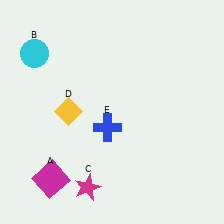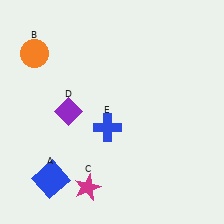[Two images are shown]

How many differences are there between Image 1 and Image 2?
There are 3 differences between the two images.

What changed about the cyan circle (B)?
In Image 1, B is cyan. In Image 2, it changed to orange.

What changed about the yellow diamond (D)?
In Image 1, D is yellow. In Image 2, it changed to purple.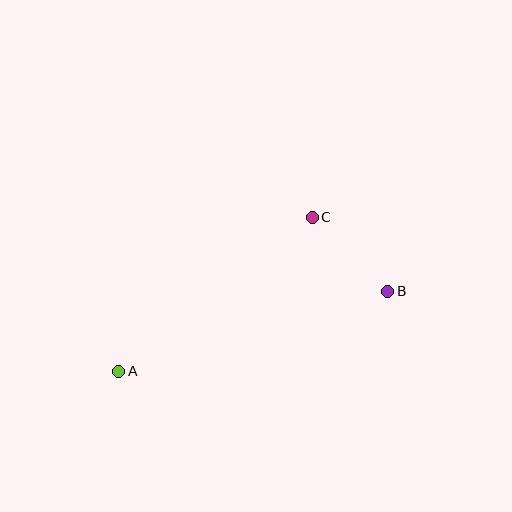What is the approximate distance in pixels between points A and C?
The distance between A and C is approximately 247 pixels.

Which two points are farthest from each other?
Points A and B are farthest from each other.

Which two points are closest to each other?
Points B and C are closest to each other.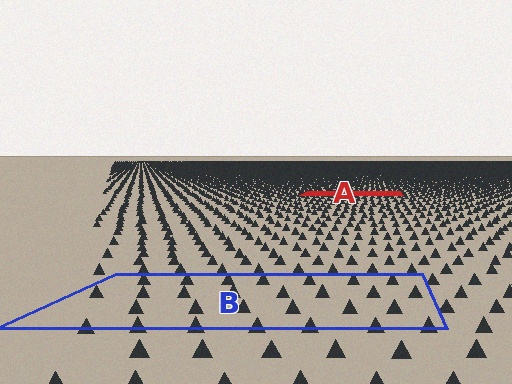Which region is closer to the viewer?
Region B is closer. The texture elements there are larger and more spread out.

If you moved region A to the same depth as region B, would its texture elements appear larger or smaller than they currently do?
They would appear larger. At a closer depth, the same texture elements are projected at a bigger on-screen size.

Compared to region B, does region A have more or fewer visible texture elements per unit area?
Region A has more texture elements per unit area — they are packed more densely because it is farther away.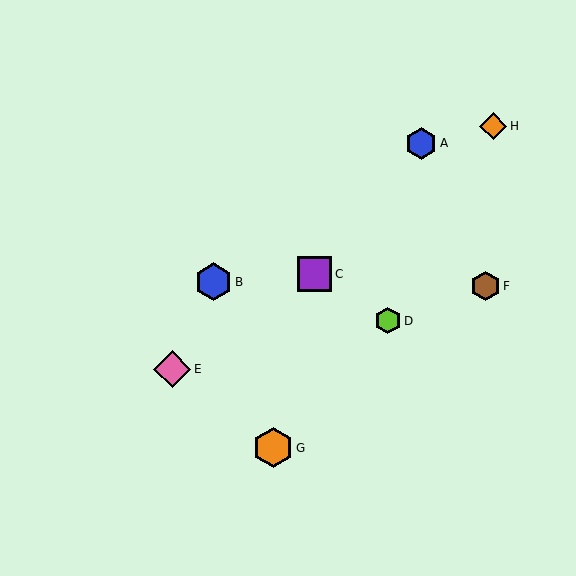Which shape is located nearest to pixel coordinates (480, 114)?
The orange diamond (labeled H) at (493, 126) is nearest to that location.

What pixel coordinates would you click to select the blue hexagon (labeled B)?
Click at (214, 282) to select the blue hexagon B.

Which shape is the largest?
The orange hexagon (labeled G) is the largest.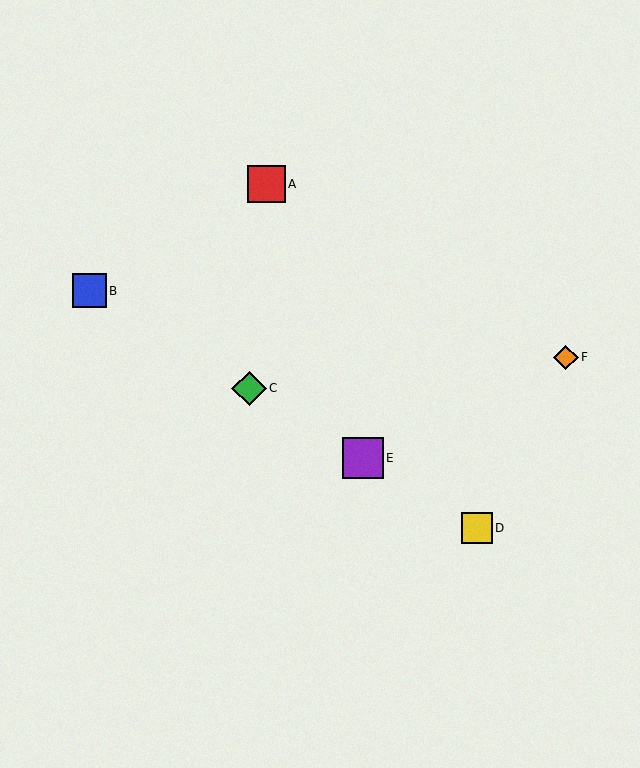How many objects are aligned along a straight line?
4 objects (B, C, D, E) are aligned along a straight line.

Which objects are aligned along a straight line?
Objects B, C, D, E are aligned along a straight line.